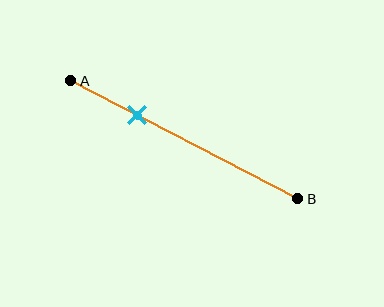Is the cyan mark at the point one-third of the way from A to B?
No, the mark is at about 30% from A, not at the 33% one-third point.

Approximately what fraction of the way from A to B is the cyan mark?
The cyan mark is approximately 30% of the way from A to B.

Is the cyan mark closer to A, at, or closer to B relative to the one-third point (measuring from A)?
The cyan mark is closer to point A than the one-third point of segment AB.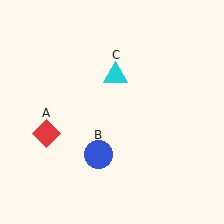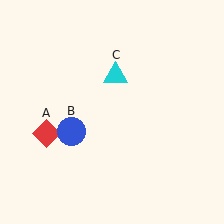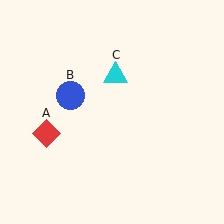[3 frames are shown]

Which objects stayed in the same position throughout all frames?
Red diamond (object A) and cyan triangle (object C) remained stationary.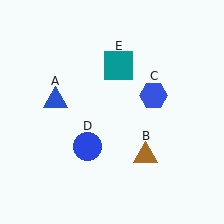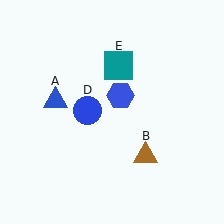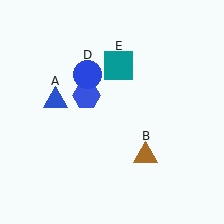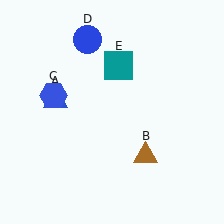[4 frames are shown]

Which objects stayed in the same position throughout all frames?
Blue triangle (object A) and brown triangle (object B) and teal square (object E) remained stationary.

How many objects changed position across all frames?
2 objects changed position: blue hexagon (object C), blue circle (object D).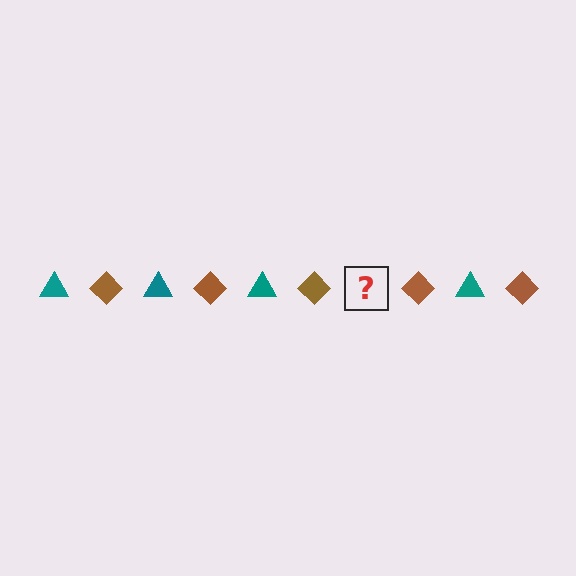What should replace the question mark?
The question mark should be replaced with a teal triangle.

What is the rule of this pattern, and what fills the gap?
The rule is that the pattern alternates between teal triangle and brown diamond. The gap should be filled with a teal triangle.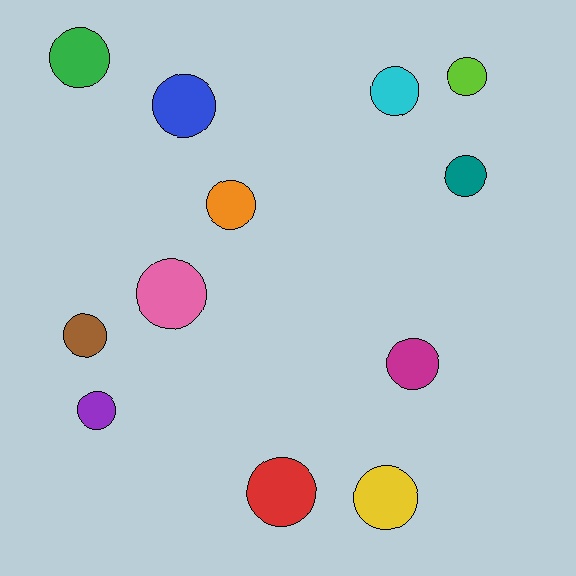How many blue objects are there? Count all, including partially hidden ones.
There is 1 blue object.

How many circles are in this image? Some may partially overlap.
There are 12 circles.